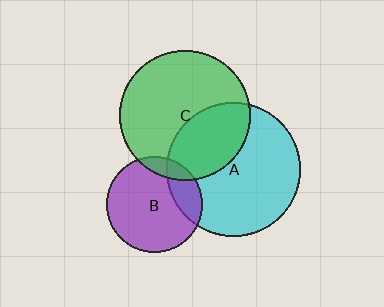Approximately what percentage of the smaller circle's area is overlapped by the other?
Approximately 20%.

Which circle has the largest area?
Circle A (cyan).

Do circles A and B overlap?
Yes.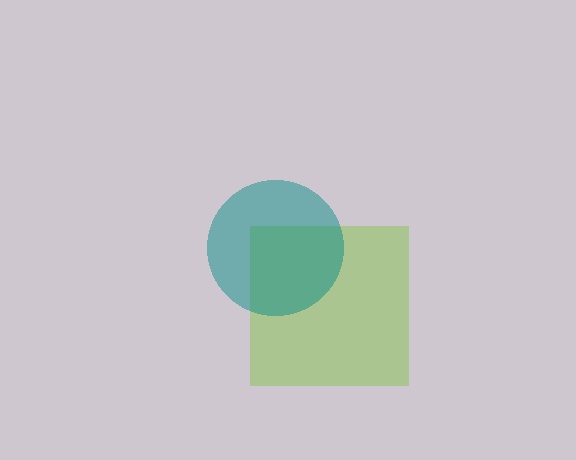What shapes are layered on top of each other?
The layered shapes are: a lime square, a teal circle.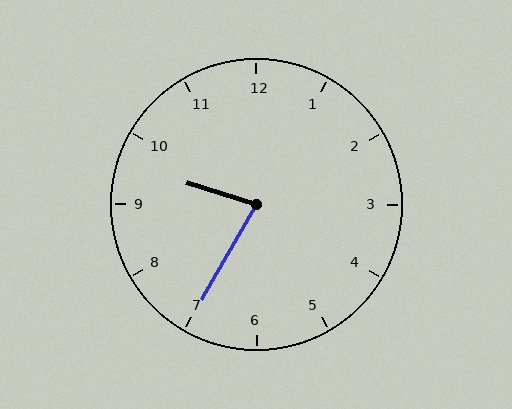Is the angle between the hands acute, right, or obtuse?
It is acute.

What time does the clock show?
9:35.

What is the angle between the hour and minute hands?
Approximately 78 degrees.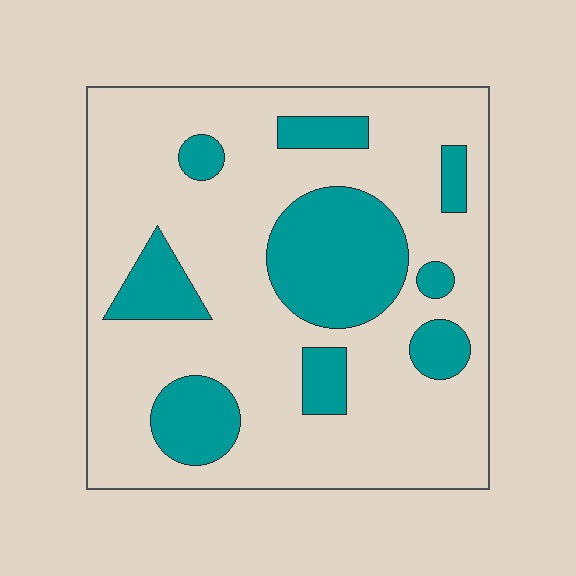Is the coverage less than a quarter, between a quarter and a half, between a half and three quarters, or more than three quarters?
Between a quarter and a half.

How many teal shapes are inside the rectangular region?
9.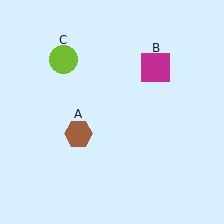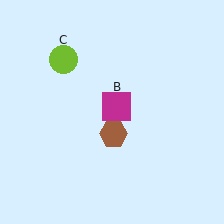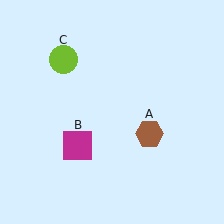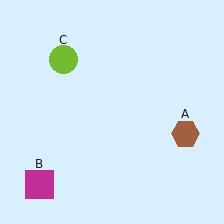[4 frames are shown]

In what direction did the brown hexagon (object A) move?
The brown hexagon (object A) moved right.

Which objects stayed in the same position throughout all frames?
Lime circle (object C) remained stationary.